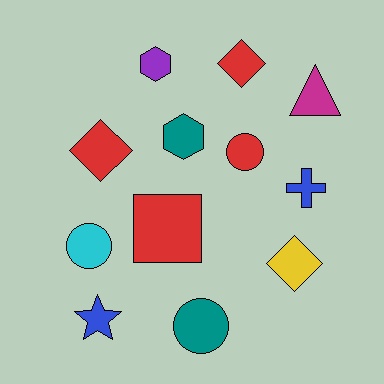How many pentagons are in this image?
There are no pentagons.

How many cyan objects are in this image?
There is 1 cyan object.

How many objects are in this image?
There are 12 objects.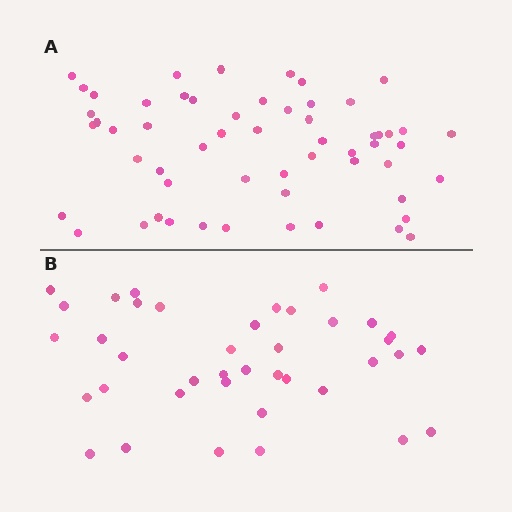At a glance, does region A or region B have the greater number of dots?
Region A (the top region) has more dots.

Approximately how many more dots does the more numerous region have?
Region A has approximately 20 more dots than region B.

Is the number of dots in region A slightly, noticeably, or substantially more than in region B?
Region A has substantially more. The ratio is roughly 1.5 to 1.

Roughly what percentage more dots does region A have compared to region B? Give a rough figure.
About 45% more.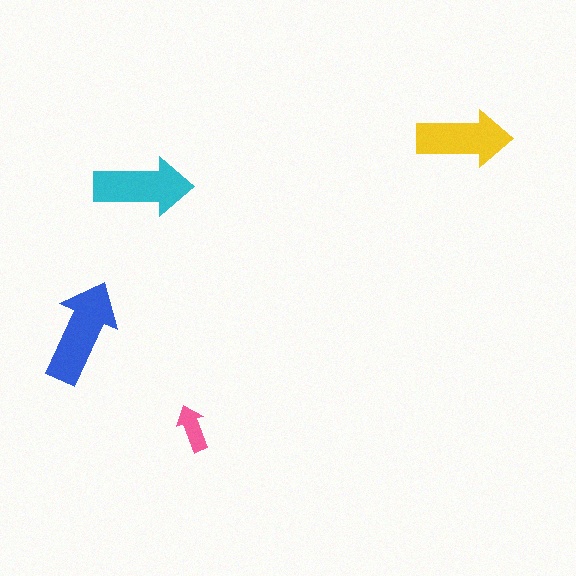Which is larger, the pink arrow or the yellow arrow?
The yellow one.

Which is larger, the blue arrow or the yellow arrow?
The blue one.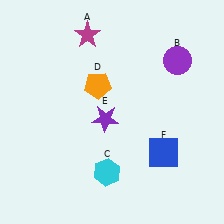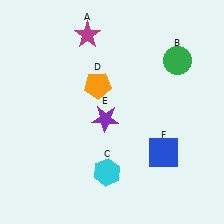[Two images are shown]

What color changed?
The circle (B) changed from purple in Image 1 to green in Image 2.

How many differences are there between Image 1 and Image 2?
There is 1 difference between the two images.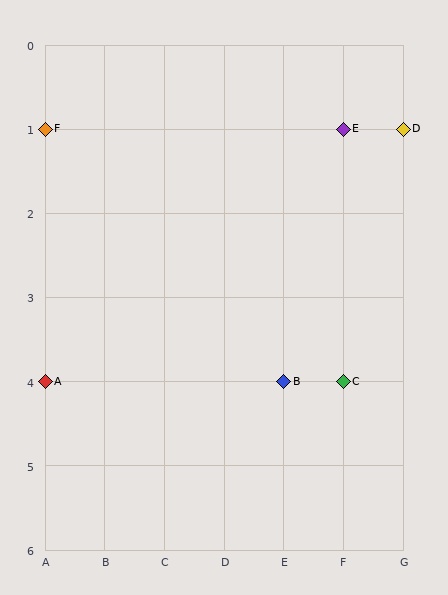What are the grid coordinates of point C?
Point C is at grid coordinates (F, 4).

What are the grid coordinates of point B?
Point B is at grid coordinates (E, 4).